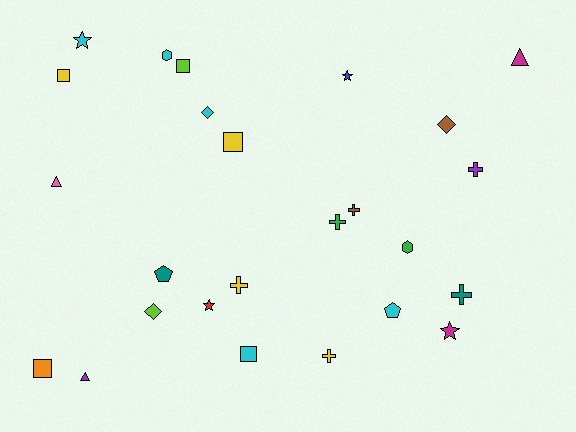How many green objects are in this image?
There are 2 green objects.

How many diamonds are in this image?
There are 3 diamonds.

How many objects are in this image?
There are 25 objects.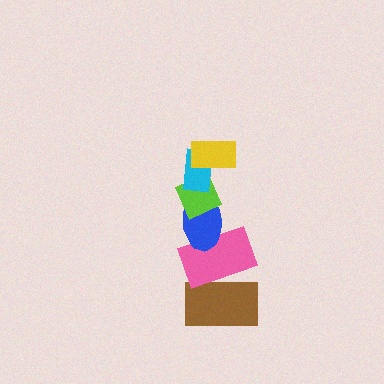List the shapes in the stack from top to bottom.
From top to bottom: the yellow rectangle, the cyan rectangle, the lime diamond, the blue ellipse, the pink rectangle, the brown rectangle.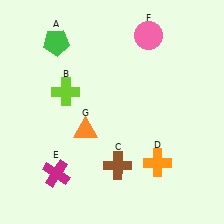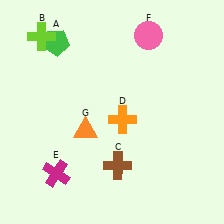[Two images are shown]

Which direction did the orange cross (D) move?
The orange cross (D) moved up.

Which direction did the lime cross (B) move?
The lime cross (B) moved up.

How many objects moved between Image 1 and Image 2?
2 objects moved between the two images.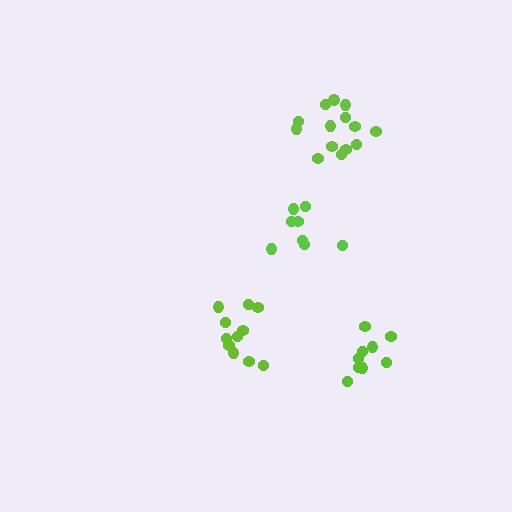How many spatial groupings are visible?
There are 4 spatial groupings.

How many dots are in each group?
Group 1: 8 dots, Group 2: 14 dots, Group 3: 11 dots, Group 4: 9 dots (42 total).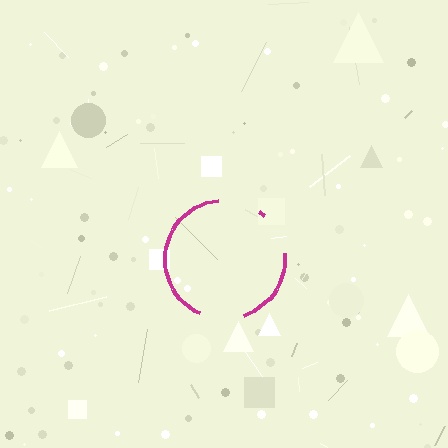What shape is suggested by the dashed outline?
The dashed outline suggests a circle.